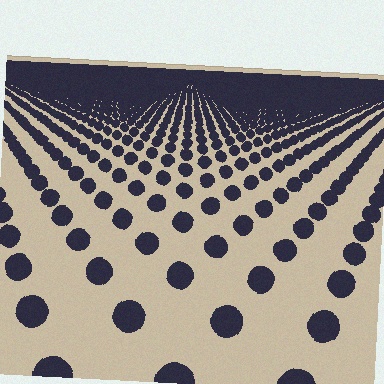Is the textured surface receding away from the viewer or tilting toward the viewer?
The surface is receding away from the viewer. Texture elements get smaller and denser toward the top.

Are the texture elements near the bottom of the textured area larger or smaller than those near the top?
Larger. Near the bottom, elements are closer to the viewer and appear at a bigger on-screen size.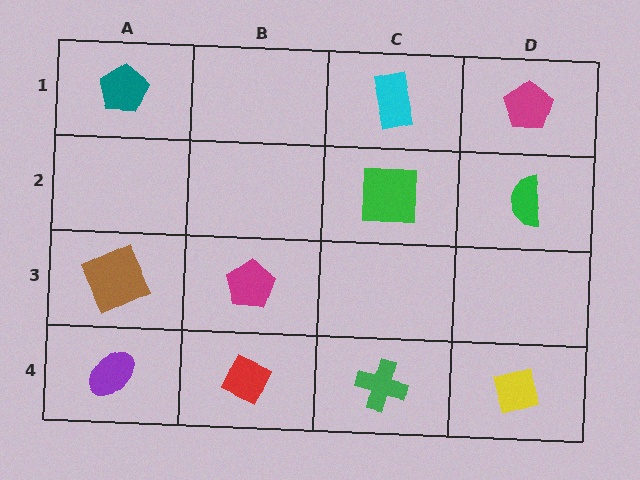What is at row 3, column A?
A brown square.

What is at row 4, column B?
A red diamond.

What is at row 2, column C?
A green square.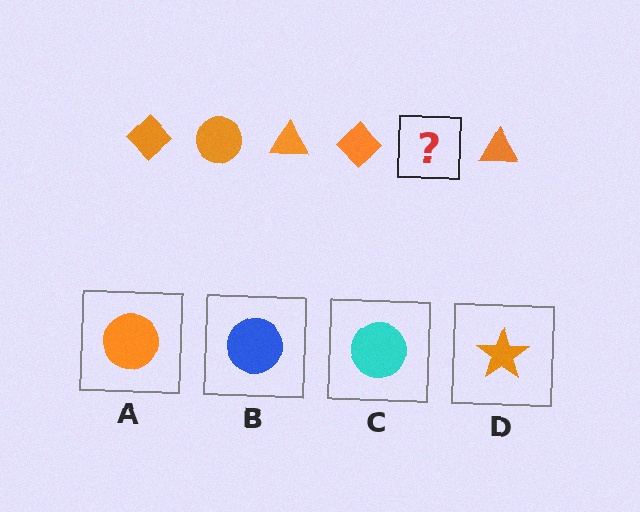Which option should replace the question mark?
Option A.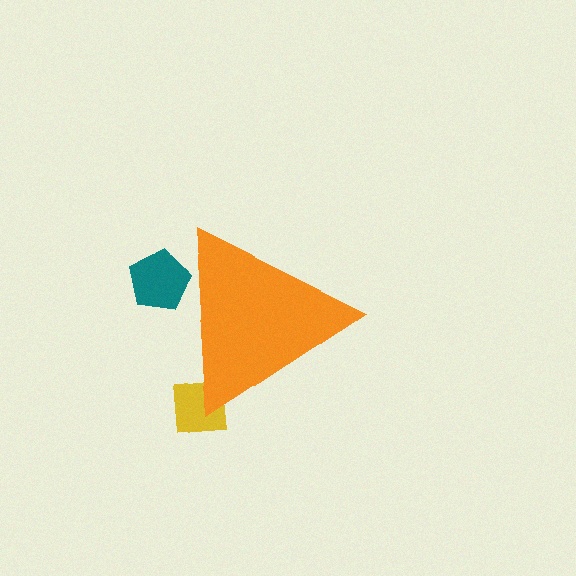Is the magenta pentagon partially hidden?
Yes, the magenta pentagon is partially hidden behind the orange triangle.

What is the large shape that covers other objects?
An orange triangle.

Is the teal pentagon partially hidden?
Yes, the teal pentagon is partially hidden behind the orange triangle.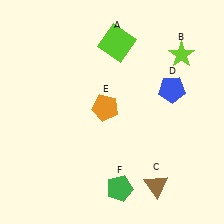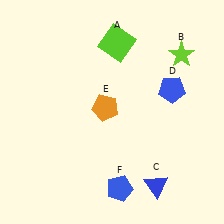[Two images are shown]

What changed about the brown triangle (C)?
In Image 1, C is brown. In Image 2, it changed to blue.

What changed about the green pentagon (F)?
In Image 1, F is green. In Image 2, it changed to blue.